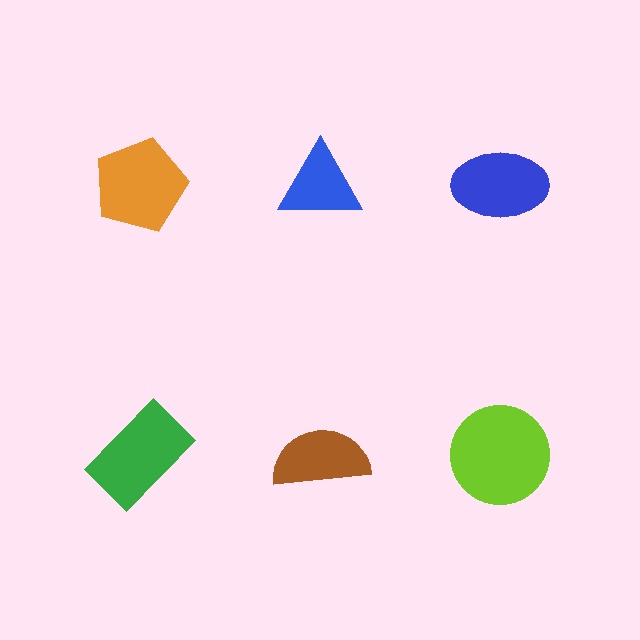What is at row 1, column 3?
A blue ellipse.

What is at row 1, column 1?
An orange pentagon.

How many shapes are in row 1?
3 shapes.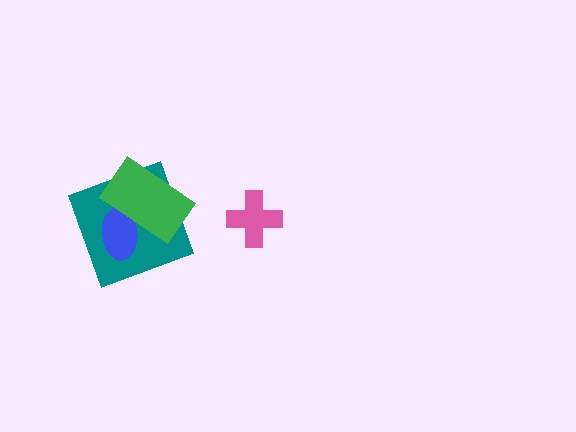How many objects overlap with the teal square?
2 objects overlap with the teal square.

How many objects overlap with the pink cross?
0 objects overlap with the pink cross.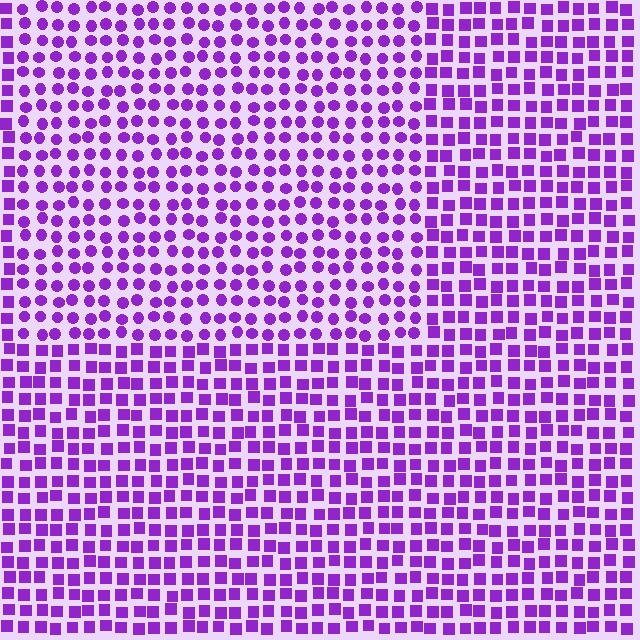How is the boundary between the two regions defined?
The boundary is defined by a change in element shape: circles inside vs. squares outside. All elements share the same color and spacing.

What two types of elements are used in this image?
The image uses circles inside the rectangle region and squares outside it.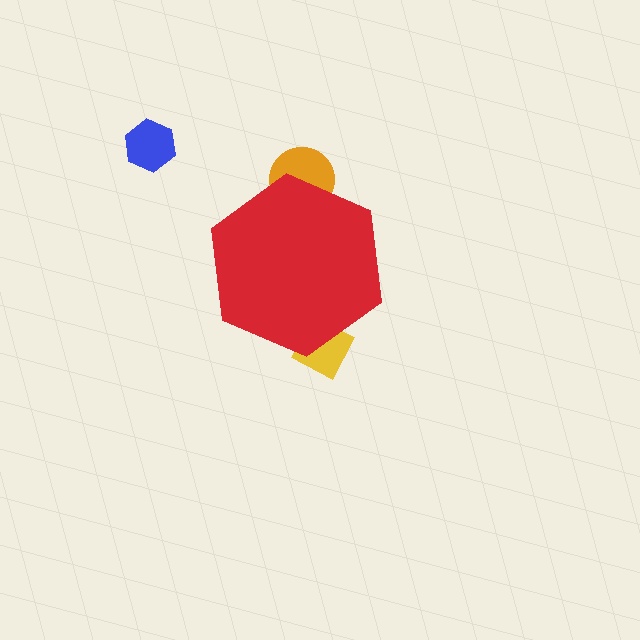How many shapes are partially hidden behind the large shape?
2 shapes are partially hidden.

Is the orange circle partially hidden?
Yes, the orange circle is partially hidden behind the red hexagon.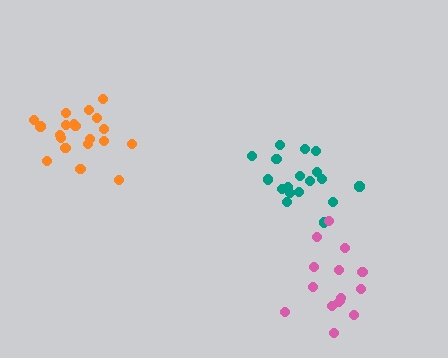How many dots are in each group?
Group 1: 18 dots, Group 2: 20 dots, Group 3: 15 dots (53 total).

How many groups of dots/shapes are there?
There are 3 groups.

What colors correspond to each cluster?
The clusters are colored: teal, orange, pink.